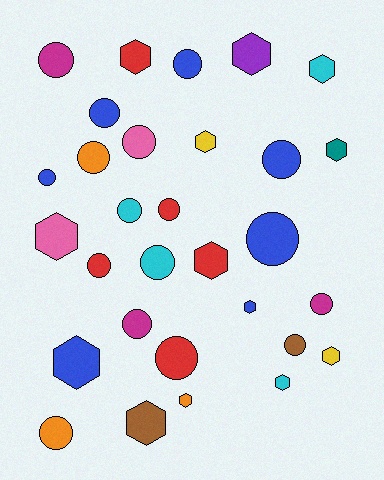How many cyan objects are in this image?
There are 4 cyan objects.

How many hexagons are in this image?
There are 13 hexagons.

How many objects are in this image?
There are 30 objects.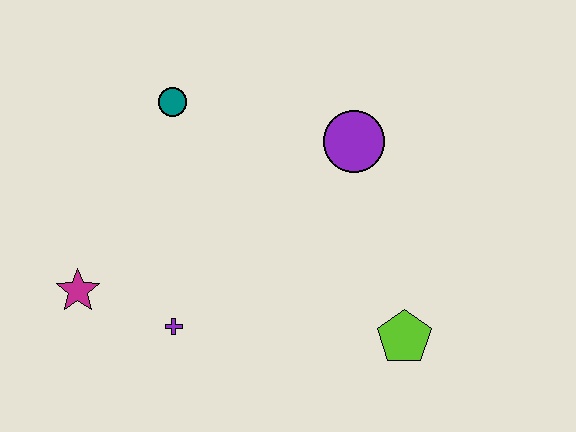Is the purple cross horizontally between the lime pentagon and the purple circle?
No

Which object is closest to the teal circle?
The purple circle is closest to the teal circle.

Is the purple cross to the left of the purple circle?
Yes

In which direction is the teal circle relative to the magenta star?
The teal circle is above the magenta star.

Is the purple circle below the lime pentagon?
No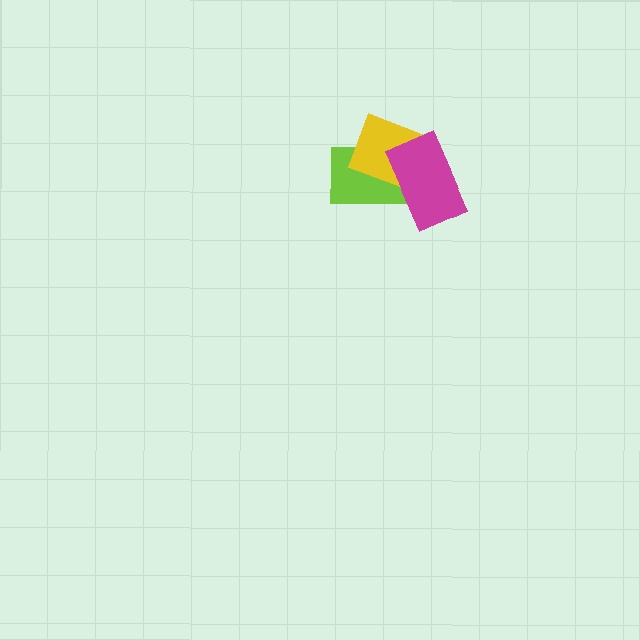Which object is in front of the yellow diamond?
The magenta rectangle is in front of the yellow diamond.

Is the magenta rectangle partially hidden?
No, no other shape covers it.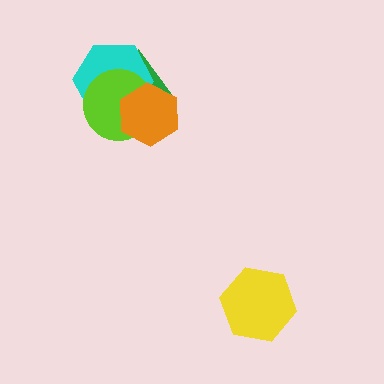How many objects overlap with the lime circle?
3 objects overlap with the lime circle.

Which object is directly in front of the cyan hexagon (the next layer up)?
The lime circle is directly in front of the cyan hexagon.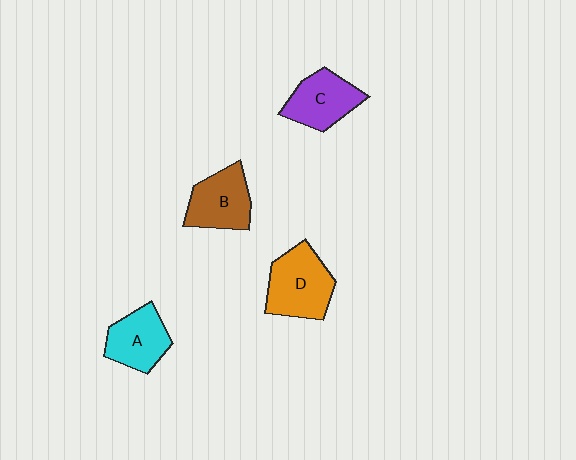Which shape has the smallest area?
Shape A (cyan).